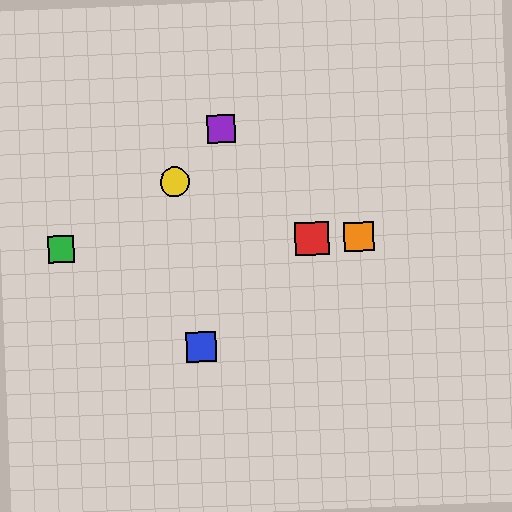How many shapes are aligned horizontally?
3 shapes (the red square, the green square, the orange square) are aligned horizontally.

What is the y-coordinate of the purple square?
The purple square is at y≈129.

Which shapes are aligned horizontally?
The red square, the green square, the orange square are aligned horizontally.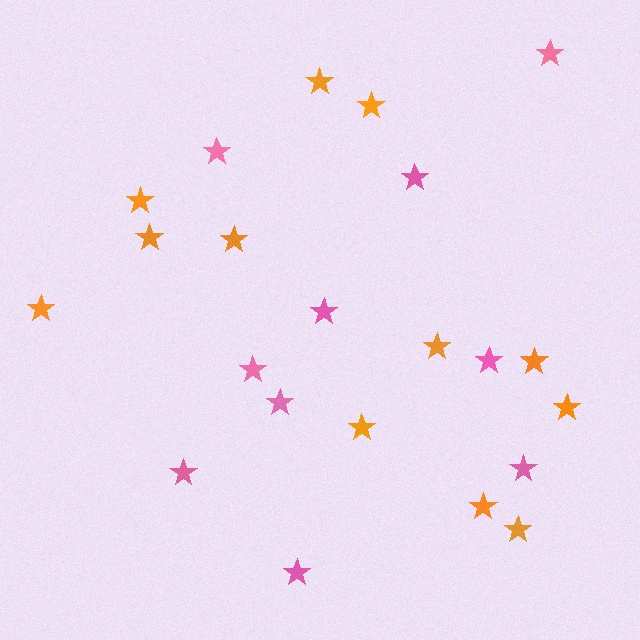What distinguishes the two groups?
There are 2 groups: one group of orange stars (12) and one group of pink stars (10).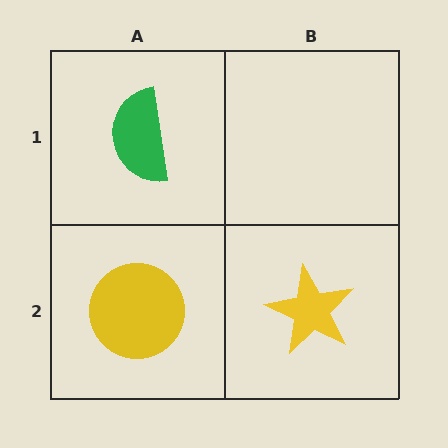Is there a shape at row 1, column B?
No, that cell is empty.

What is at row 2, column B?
A yellow star.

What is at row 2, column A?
A yellow circle.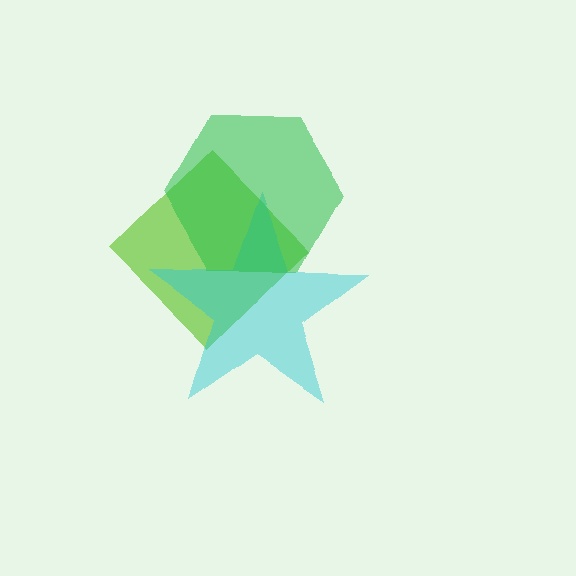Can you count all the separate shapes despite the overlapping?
Yes, there are 3 separate shapes.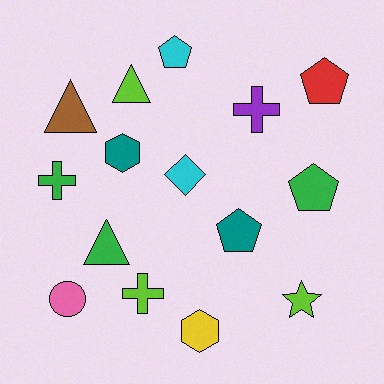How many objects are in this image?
There are 15 objects.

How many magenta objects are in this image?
There are no magenta objects.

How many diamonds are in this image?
There is 1 diamond.